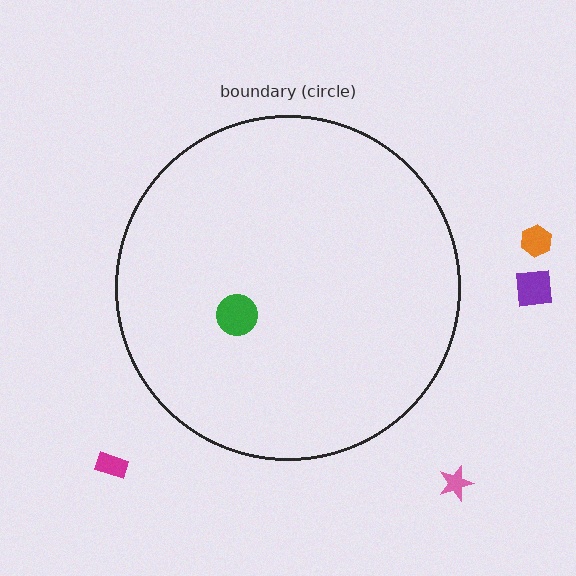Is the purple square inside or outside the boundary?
Outside.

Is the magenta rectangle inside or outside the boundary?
Outside.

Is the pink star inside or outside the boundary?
Outside.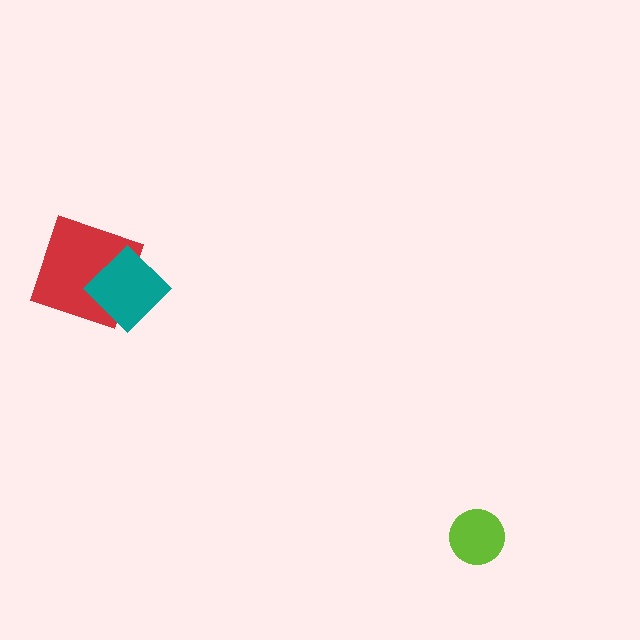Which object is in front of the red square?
The teal diamond is in front of the red square.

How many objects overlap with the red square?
1 object overlaps with the red square.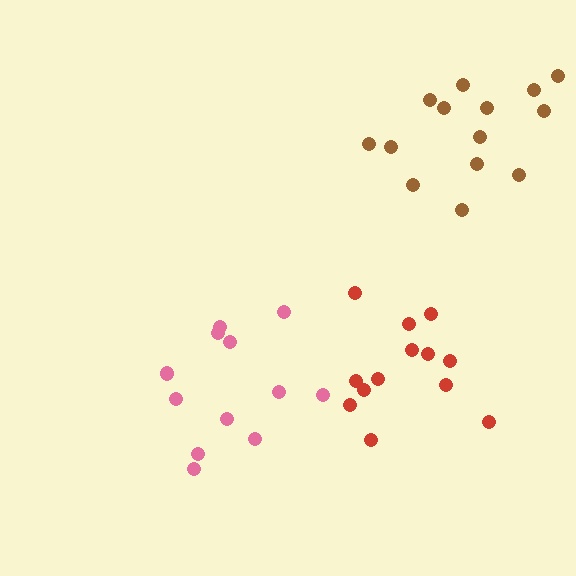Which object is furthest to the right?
The brown cluster is rightmost.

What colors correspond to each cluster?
The clusters are colored: red, pink, brown.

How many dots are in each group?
Group 1: 13 dots, Group 2: 12 dots, Group 3: 14 dots (39 total).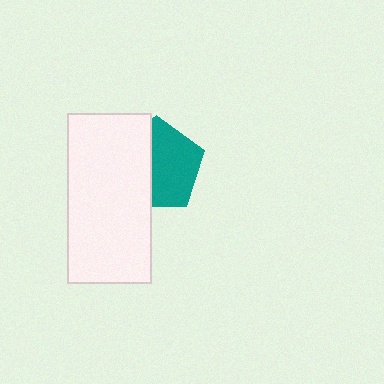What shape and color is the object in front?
The object in front is a white rectangle.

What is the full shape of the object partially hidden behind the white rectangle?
The partially hidden object is a teal pentagon.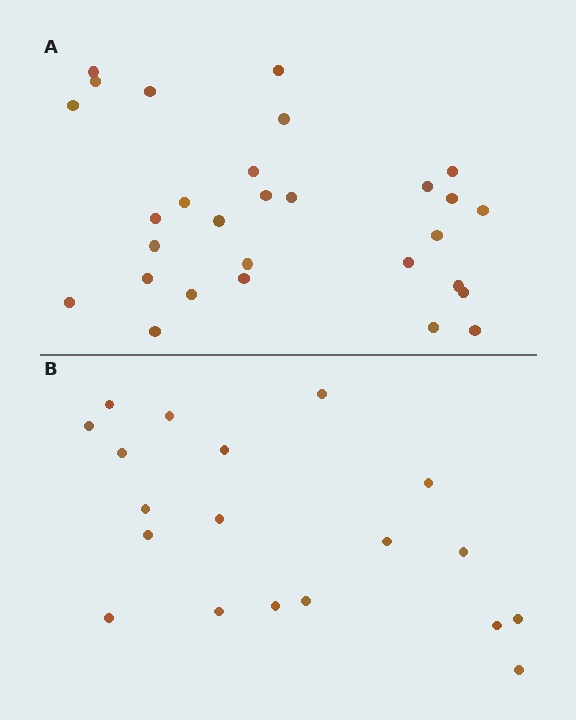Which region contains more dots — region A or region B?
Region A (the top region) has more dots.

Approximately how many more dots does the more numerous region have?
Region A has roughly 10 or so more dots than region B.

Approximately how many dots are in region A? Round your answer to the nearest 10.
About 30 dots. (The exact count is 29, which rounds to 30.)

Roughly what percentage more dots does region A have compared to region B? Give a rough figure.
About 55% more.